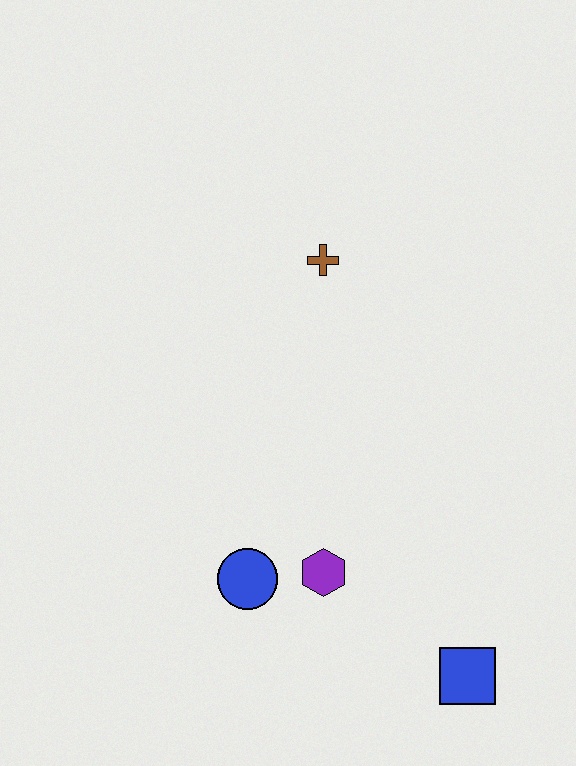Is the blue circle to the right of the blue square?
No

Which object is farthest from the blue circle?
The brown cross is farthest from the blue circle.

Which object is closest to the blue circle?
The purple hexagon is closest to the blue circle.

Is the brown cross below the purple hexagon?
No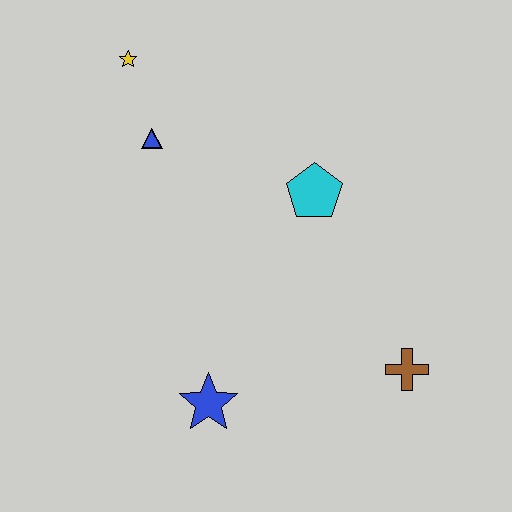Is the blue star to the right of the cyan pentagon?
No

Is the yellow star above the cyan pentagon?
Yes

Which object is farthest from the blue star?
The yellow star is farthest from the blue star.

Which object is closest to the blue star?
The brown cross is closest to the blue star.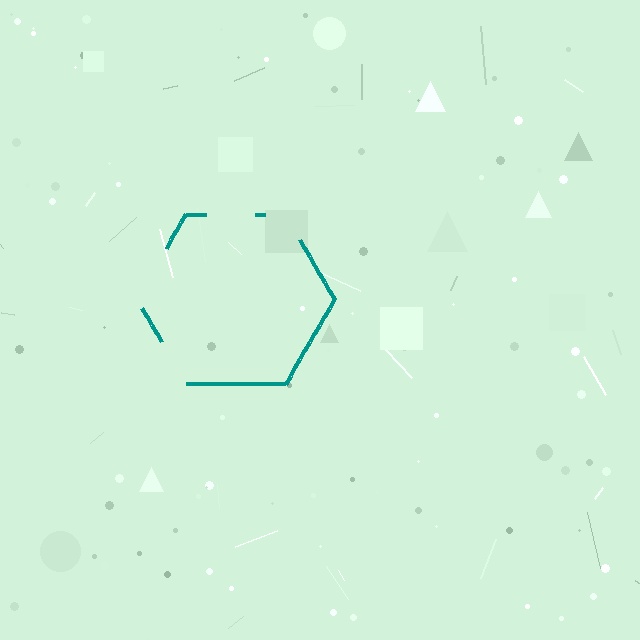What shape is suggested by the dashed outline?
The dashed outline suggests a hexagon.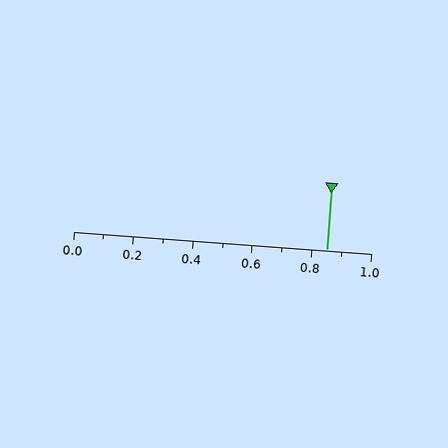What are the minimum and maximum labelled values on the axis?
The axis runs from 0.0 to 1.0.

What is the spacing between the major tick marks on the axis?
The major ticks are spaced 0.2 apart.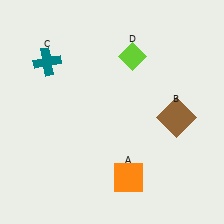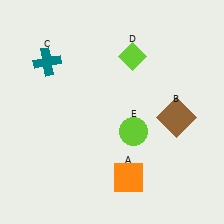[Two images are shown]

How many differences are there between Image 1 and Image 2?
There is 1 difference between the two images.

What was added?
A lime circle (E) was added in Image 2.